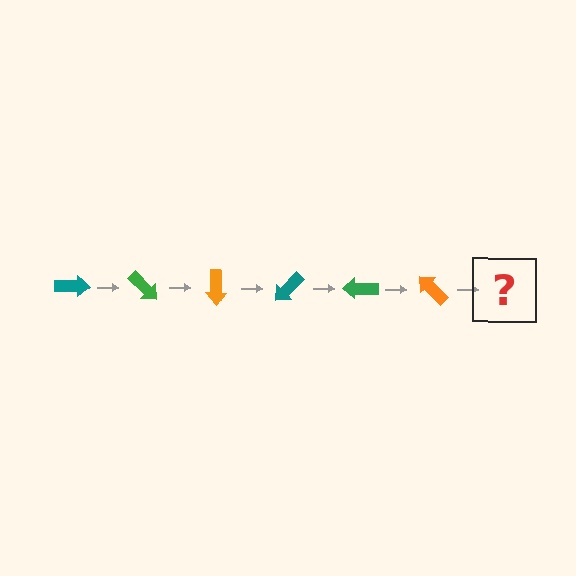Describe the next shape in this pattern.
It should be a teal arrow, rotated 270 degrees from the start.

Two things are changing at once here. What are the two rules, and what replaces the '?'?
The two rules are that it rotates 45 degrees each step and the color cycles through teal, green, and orange. The '?' should be a teal arrow, rotated 270 degrees from the start.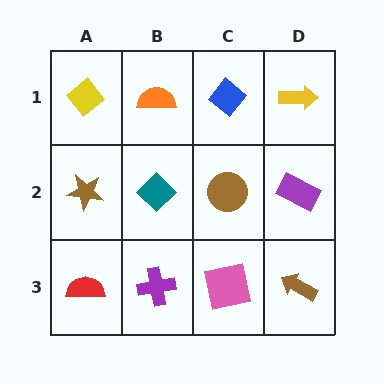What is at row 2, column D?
A purple rectangle.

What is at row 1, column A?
A yellow diamond.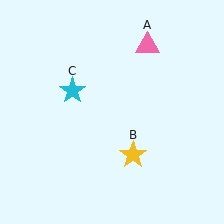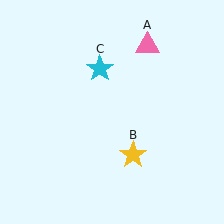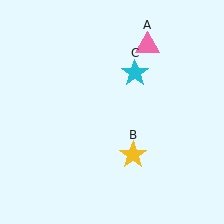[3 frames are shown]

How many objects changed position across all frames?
1 object changed position: cyan star (object C).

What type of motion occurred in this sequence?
The cyan star (object C) rotated clockwise around the center of the scene.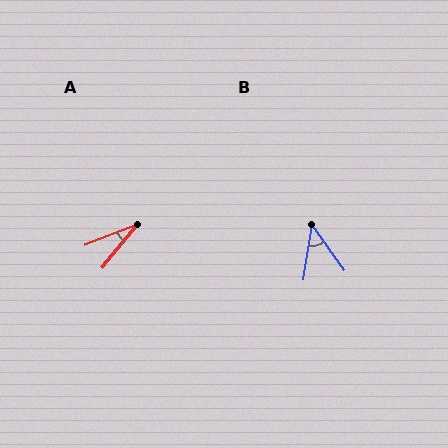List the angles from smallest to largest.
A (29°), B (44°).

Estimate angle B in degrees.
Approximately 44 degrees.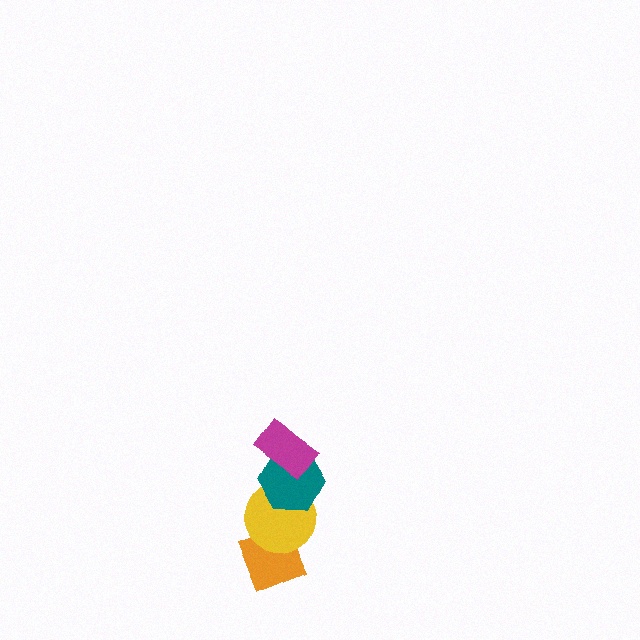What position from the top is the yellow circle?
The yellow circle is 3rd from the top.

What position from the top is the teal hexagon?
The teal hexagon is 2nd from the top.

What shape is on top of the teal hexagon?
The magenta rectangle is on top of the teal hexagon.